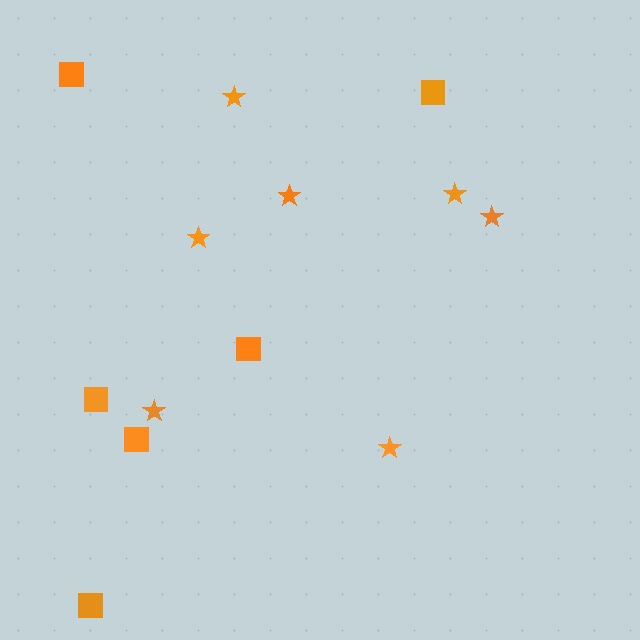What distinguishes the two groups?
There are 2 groups: one group of squares (6) and one group of stars (7).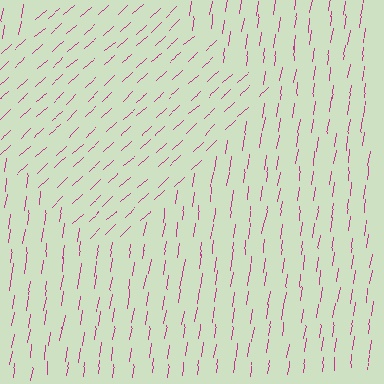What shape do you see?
I see a diamond.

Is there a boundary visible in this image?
Yes, there is a texture boundary formed by a change in line orientation.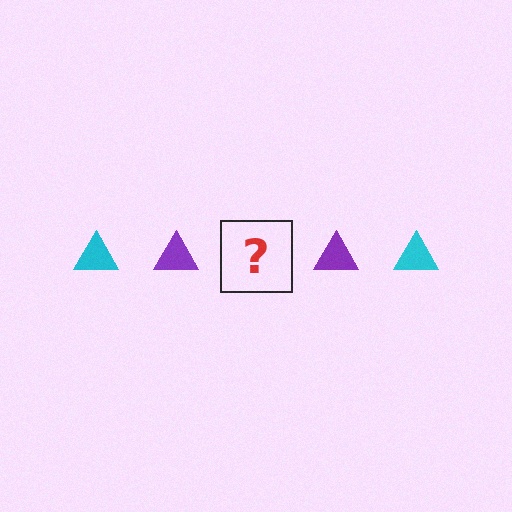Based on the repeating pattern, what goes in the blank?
The blank should be a cyan triangle.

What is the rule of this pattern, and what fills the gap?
The rule is that the pattern cycles through cyan, purple triangles. The gap should be filled with a cyan triangle.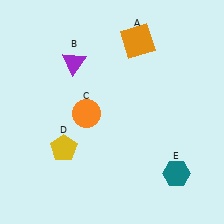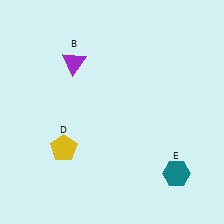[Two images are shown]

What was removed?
The orange circle (C), the orange square (A) were removed in Image 2.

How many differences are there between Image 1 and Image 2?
There are 2 differences between the two images.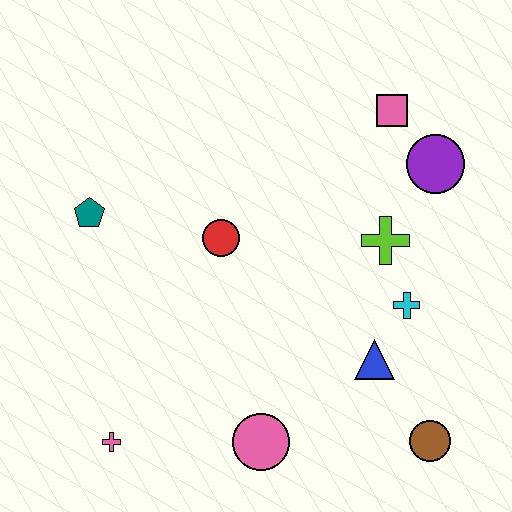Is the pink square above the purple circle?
Yes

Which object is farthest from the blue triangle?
The teal pentagon is farthest from the blue triangle.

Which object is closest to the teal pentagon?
The red circle is closest to the teal pentagon.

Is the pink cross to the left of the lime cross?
Yes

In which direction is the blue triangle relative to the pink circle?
The blue triangle is to the right of the pink circle.